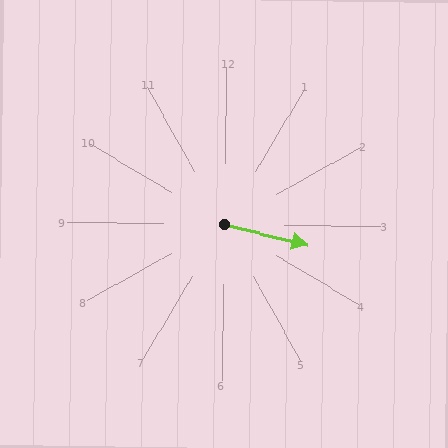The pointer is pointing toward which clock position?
Roughly 3 o'clock.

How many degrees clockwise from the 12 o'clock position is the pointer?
Approximately 103 degrees.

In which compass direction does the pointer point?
East.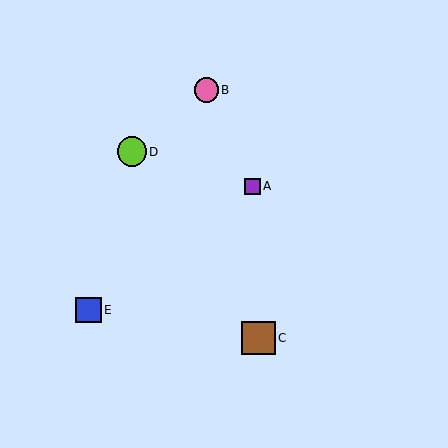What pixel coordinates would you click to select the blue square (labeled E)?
Click at (89, 310) to select the blue square E.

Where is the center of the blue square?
The center of the blue square is at (89, 310).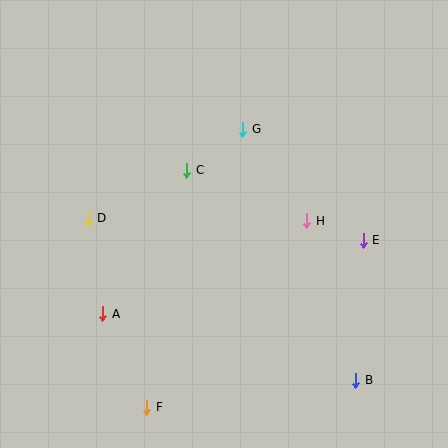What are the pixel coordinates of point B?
Point B is at (356, 380).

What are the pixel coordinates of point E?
Point E is at (363, 240).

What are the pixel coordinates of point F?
Point F is at (147, 407).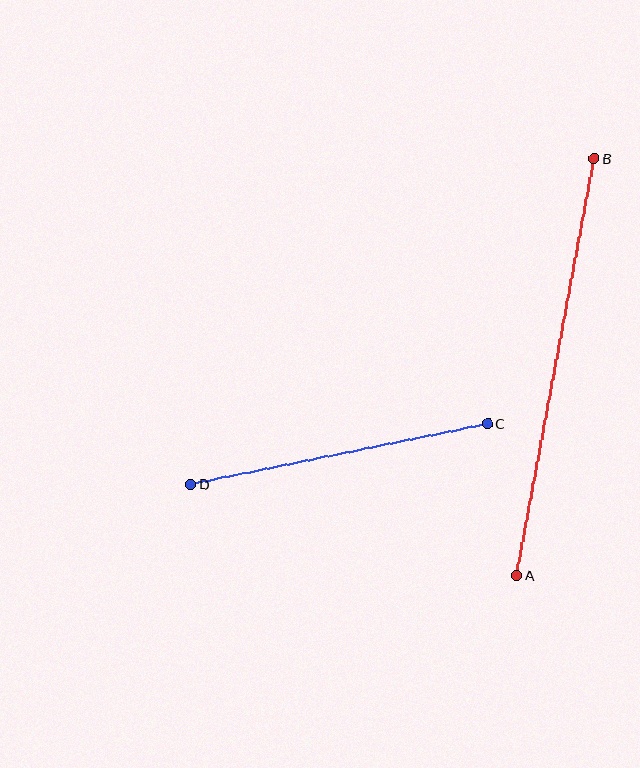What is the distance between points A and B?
The distance is approximately 424 pixels.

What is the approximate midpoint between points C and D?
The midpoint is at approximately (339, 454) pixels.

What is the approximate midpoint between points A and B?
The midpoint is at approximately (555, 367) pixels.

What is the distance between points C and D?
The distance is approximately 303 pixels.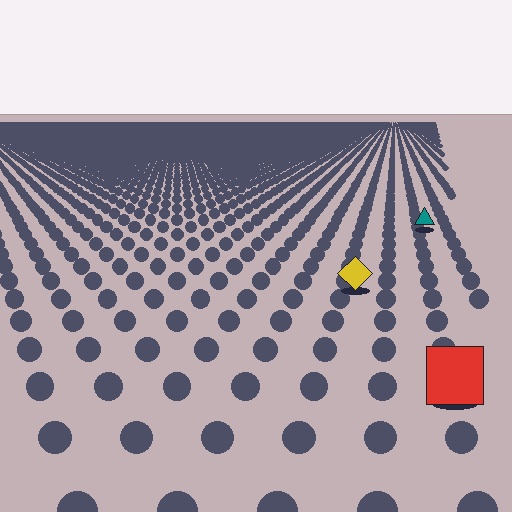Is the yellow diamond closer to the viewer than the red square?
No. The red square is closer — you can tell from the texture gradient: the ground texture is coarser near it.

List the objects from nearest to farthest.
From nearest to farthest: the red square, the yellow diamond, the teal triangle.